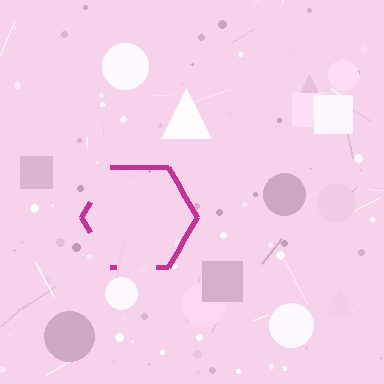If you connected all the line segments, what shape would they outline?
They would outline a hexagon.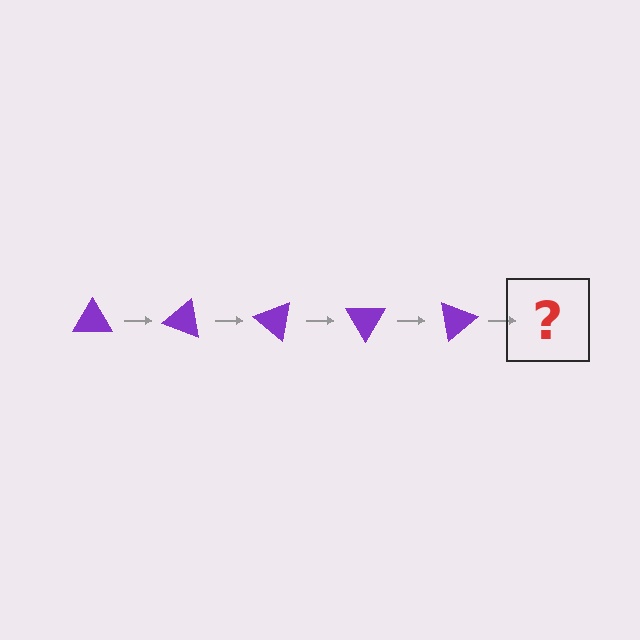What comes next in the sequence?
The next element should be a purple triangle rotated 100 degrees.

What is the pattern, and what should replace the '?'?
The pattern is that the triangle rotates 20 degrees each step. The '?' should be a purple triangle rotated 100 degrees.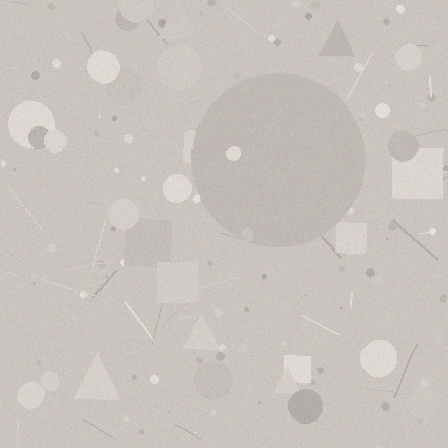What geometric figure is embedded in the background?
A circle is embedded in the background.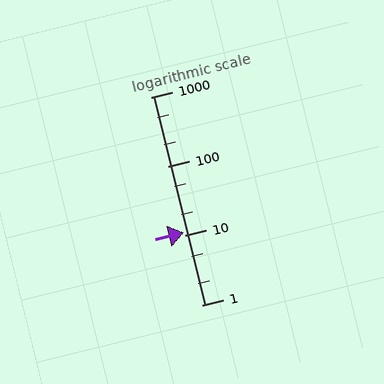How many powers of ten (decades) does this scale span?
The scale spans 3 decades, from 1 to 1000.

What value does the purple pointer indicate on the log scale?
The pointer indicates approximately 11.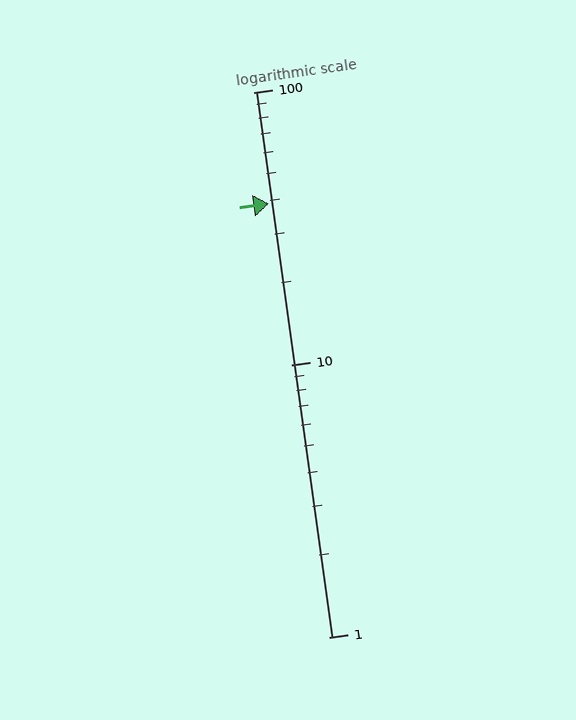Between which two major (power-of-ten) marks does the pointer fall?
The pointer is between 10 and 100.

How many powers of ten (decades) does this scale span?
The scale spans 2 decades, from 1 to 100.